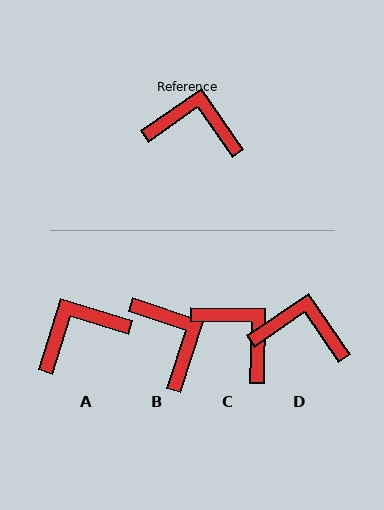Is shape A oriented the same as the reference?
No, it is off by about 38 degrees.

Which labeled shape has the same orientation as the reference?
D.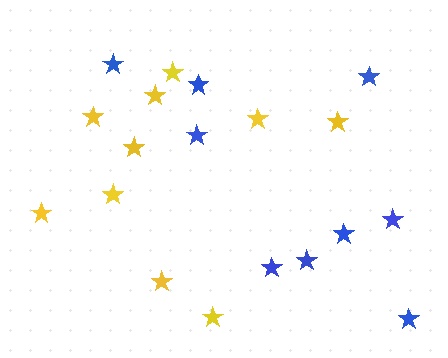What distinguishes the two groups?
There are 2 groups: one group of yellow stars (10) and one group of blue stars (9).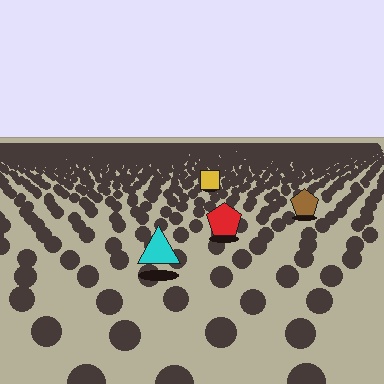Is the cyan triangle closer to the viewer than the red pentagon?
Yes. The cyan triangle is closer — you can tell from the texture gradient: the ground texture is coarser near it.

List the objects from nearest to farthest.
From nearest to farthest: the cyan triangle, the red pentagon, the brown pentagon, the yellow square.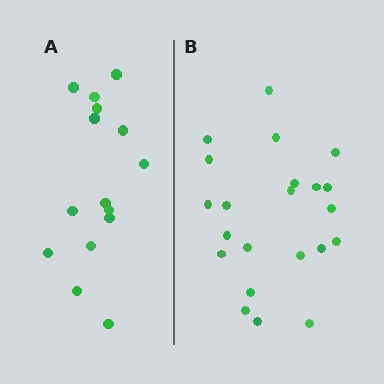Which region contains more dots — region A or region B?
Region B (the right region) has more dots.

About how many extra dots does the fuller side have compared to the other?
Region B has roughly 8 or so more dots than region A.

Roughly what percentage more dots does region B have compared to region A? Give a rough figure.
About 45% more.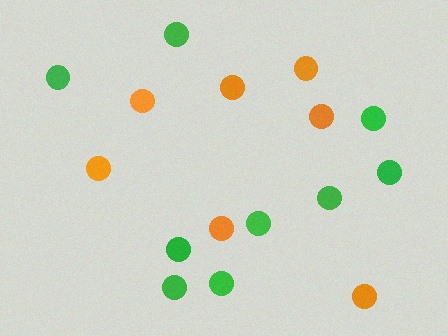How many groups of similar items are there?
There are 2 groups: one group of orange circles (7) and one group of green circles (9).